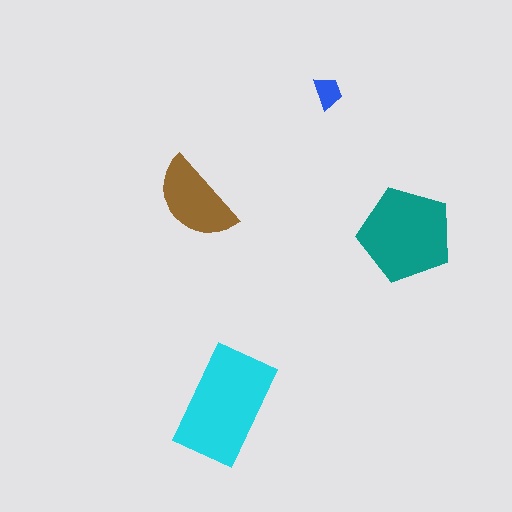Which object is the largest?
The cyan rectangle.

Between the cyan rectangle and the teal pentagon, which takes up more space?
The cyan rectangle.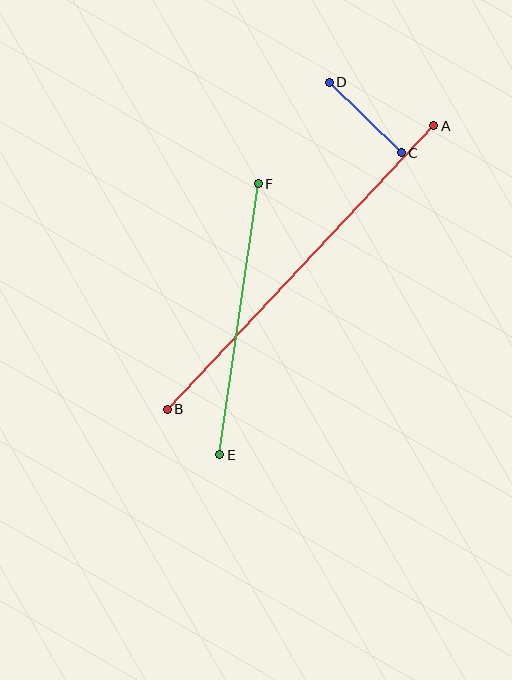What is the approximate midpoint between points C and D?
The midpoint is at approximately (365, 118) pixels.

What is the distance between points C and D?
The distance is approximately 101 pixels.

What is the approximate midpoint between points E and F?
The midpoint is at approximately (239, 319) pixels.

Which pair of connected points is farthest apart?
Points A and B are farthest apart.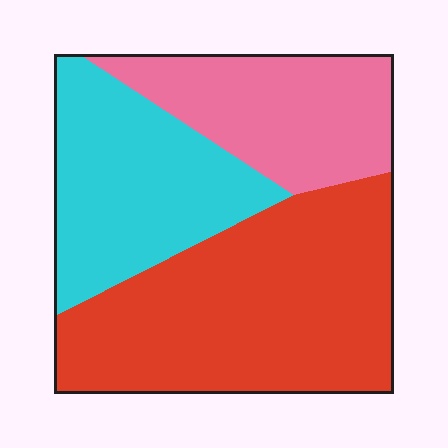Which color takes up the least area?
Pink, at roughly 25%.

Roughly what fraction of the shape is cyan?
Cyan takes up between a quarter and a half of the shape.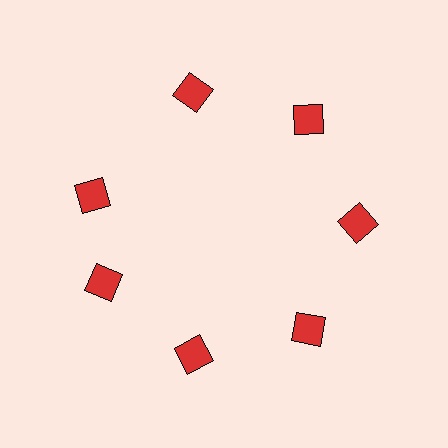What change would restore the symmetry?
The symmetry would be restored by rotating it back into even spacing with its neighbors so that all 7 squares sit at equal angles and equal distance from the center.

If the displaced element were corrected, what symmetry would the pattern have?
It would have 7-fold rotational symmetry — the pattern would map onto itself every 51 degrees.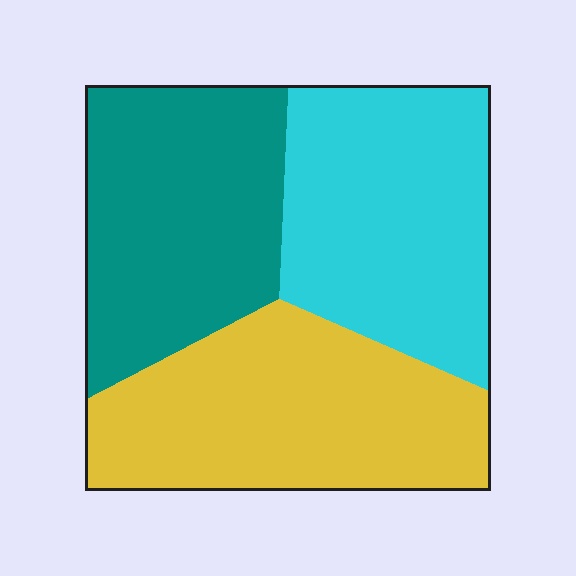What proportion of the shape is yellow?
Yellow takes up about three eighths (3/8) of the shape.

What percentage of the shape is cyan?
Cyan covers about 35% of the shape.